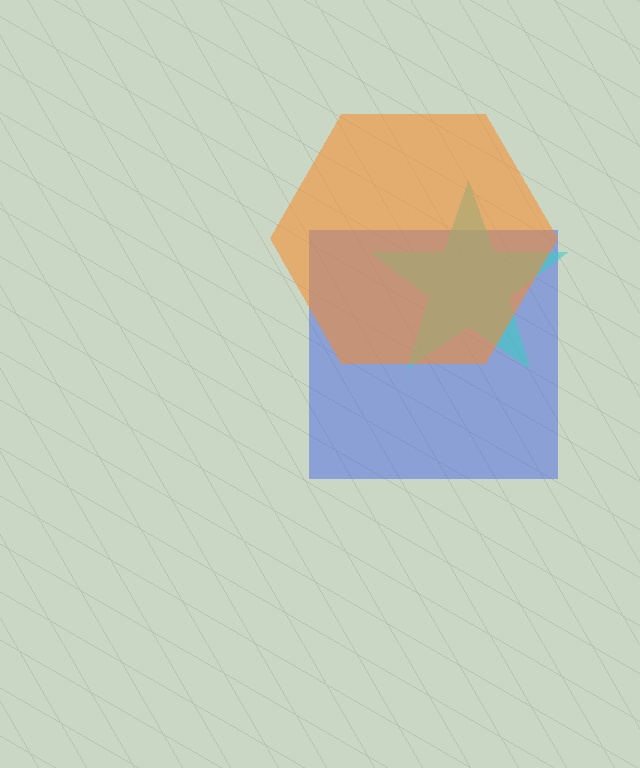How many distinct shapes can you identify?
There are 3 distinct shapes: a blue square, a cyan star, an orange hexagon.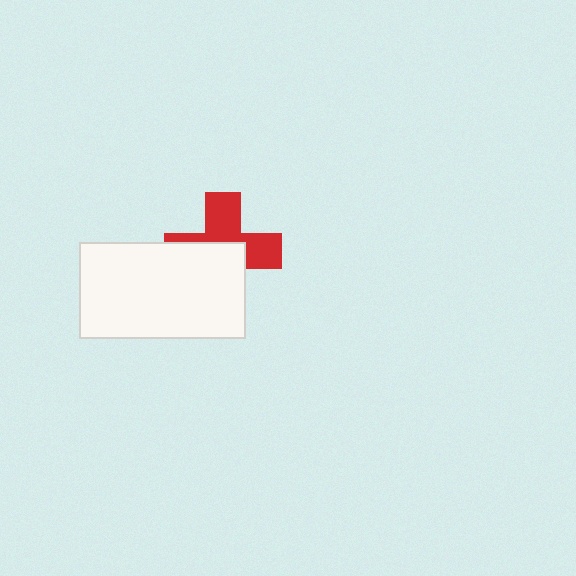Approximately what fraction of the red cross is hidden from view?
Roughly 52% of the red cross is hidden behind the white rectangle.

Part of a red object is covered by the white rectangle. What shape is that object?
It is a cross.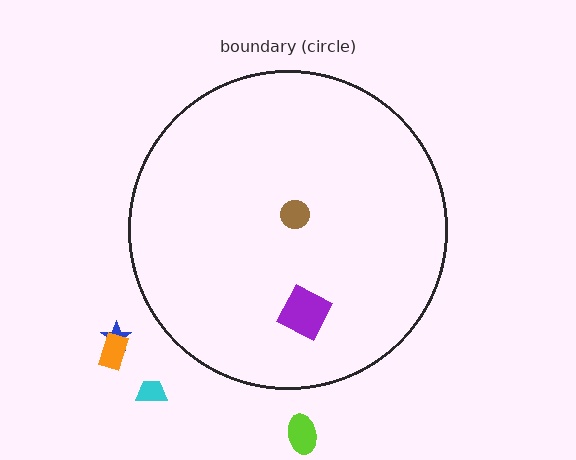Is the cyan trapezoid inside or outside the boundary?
Outside.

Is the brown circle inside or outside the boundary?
Inside.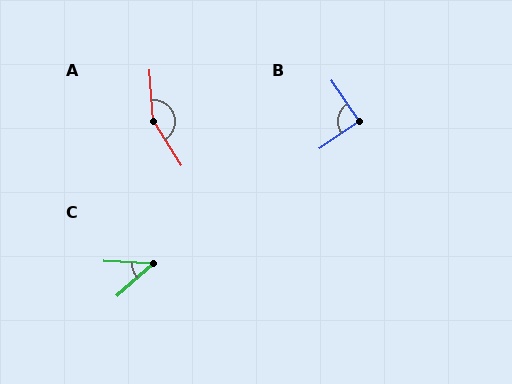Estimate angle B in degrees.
Approximately 89 degrees.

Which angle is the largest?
A, at approximately 152 degrees.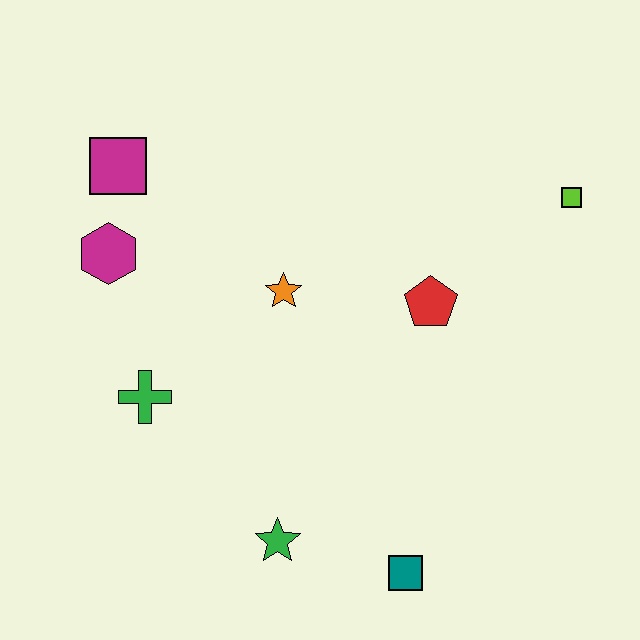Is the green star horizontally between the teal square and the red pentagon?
No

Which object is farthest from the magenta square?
The teal square is farthest from the magenta square.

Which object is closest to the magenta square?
The magenta hexagon is closest to the magenta square.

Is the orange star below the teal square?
No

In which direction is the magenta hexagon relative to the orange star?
The magenta hexagon is to the left of the orange star.